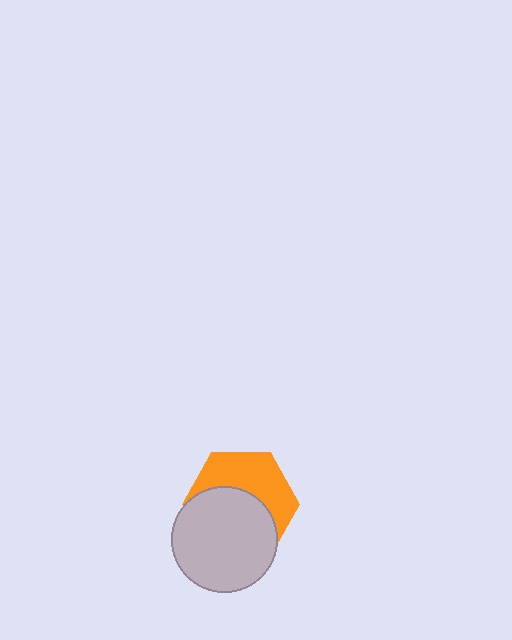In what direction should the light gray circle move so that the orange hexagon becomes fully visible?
The light gray circle should move down. That is the shortest direction to clear the overlap and leave the orange hexagon fully visible.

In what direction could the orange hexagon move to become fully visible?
The orange hexagon could move up. That would shift it out from behind the light gray circle entirely.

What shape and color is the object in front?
The object in front is a light gray circle.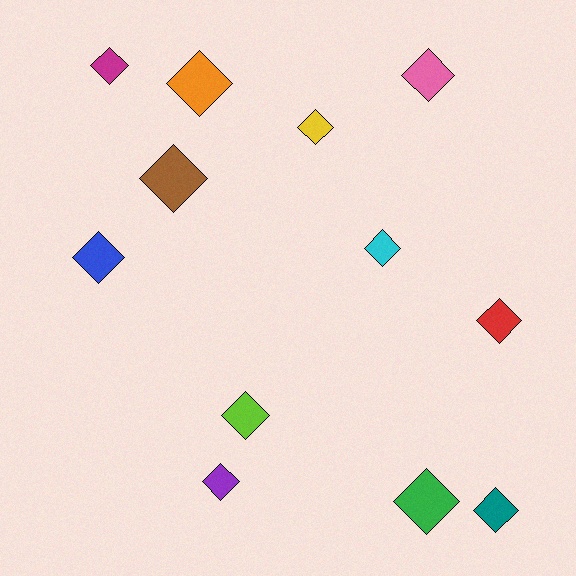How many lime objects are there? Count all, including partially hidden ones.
There is 1 lime object.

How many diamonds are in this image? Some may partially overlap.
There are 12 diamonds.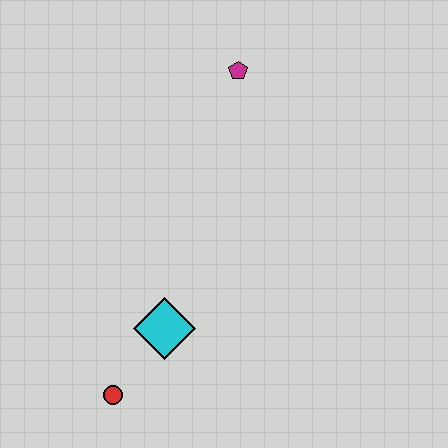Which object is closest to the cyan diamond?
The red circle is closest to the cyan diamond.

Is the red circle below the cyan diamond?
Yes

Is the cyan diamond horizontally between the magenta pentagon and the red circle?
Yes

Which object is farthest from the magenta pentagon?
The red circle is farthest from the magenta pentagon.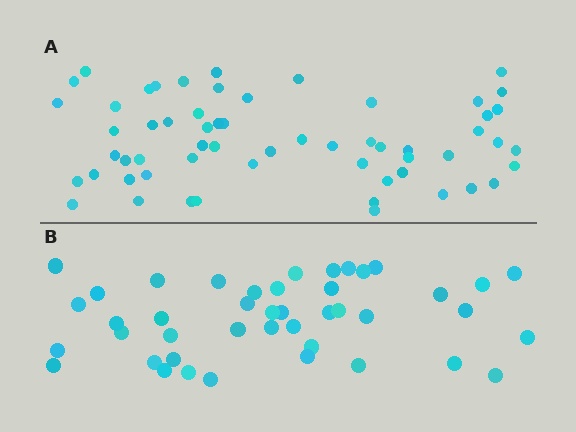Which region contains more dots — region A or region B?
Region A (the top region) has more dots.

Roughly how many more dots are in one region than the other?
Region A has approximately 15 more dots than region B.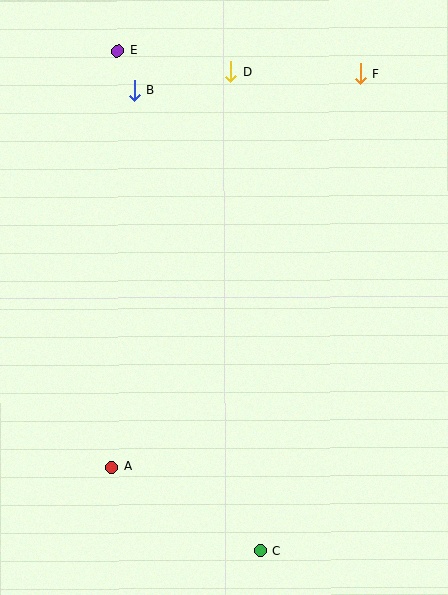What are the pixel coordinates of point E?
Point E is at (118, 51).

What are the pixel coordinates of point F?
Point F is at (360, 74).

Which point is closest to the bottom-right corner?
Point C is closest to the bottom-right corner.